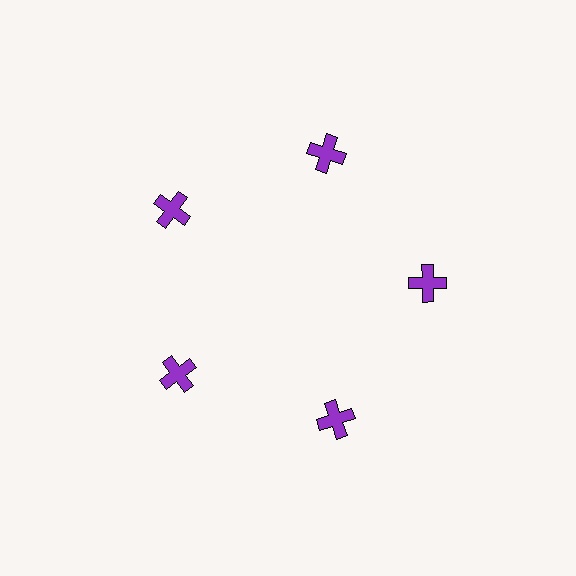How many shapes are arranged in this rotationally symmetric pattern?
There are 5 shapes, arranged in 5 groups of 1.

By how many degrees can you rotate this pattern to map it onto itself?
The pattern maps onto itself every 72 degrees of rotation.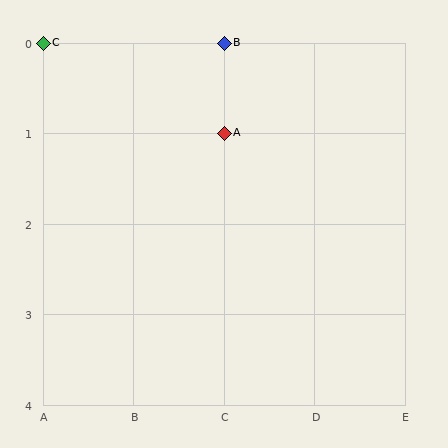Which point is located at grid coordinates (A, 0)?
Point C is at (A, 0).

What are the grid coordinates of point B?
Point B is at grid coordinates (C, 0).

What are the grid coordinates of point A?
Point A is at grid coordinates (C, 1).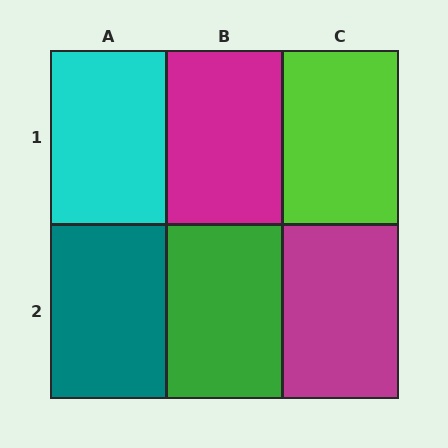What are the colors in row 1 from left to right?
Cyan, magenta, lime.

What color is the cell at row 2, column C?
Magenta.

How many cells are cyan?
1 cell is cyan.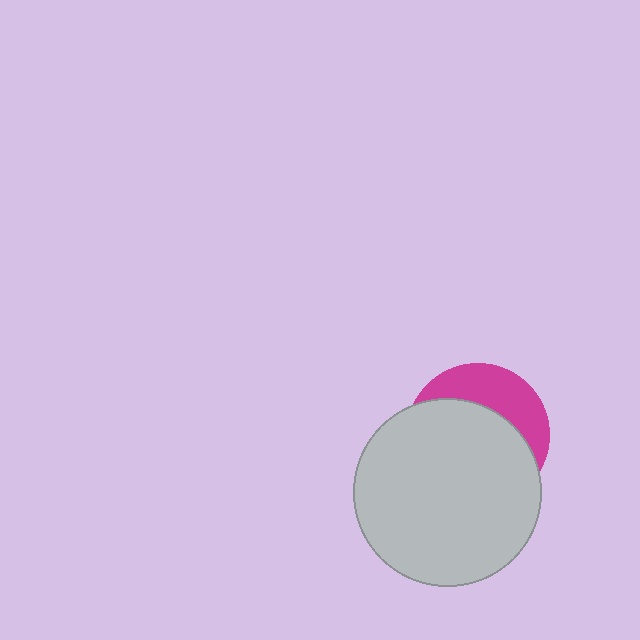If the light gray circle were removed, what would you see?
You would see the complete magenta circle.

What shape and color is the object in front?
The object in front is a light gray circle.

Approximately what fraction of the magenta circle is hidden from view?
Roughly 67% of the magenta circle is hidden behind the light gray circle.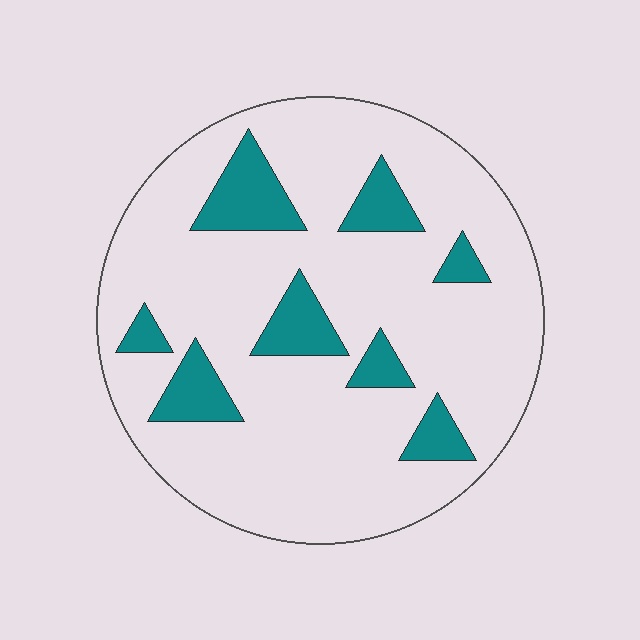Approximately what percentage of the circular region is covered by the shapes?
Approximately 15%.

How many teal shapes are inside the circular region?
8.